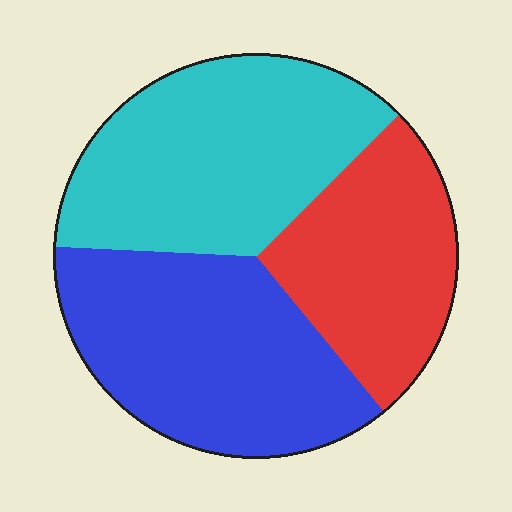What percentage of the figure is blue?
Blue takes up about three eighths (3/8) of the figure.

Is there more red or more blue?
Blue.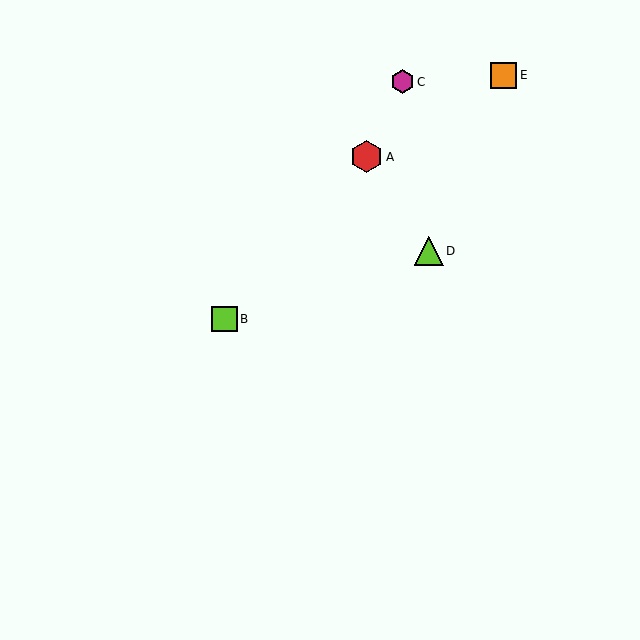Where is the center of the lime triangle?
The center of the lime triangle is at (429, 251).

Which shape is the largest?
The red hexagon (labeled A) is the largest.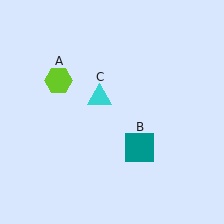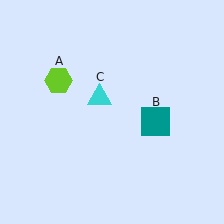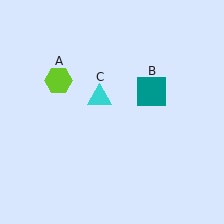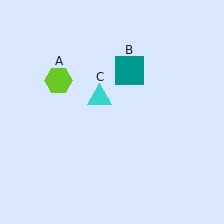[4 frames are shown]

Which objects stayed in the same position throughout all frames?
Lime hexagon (object A) and cyan triangle (object C) remained stationary.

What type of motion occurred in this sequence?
The teal square (object B) rotated counterclockwise around the center of the scene.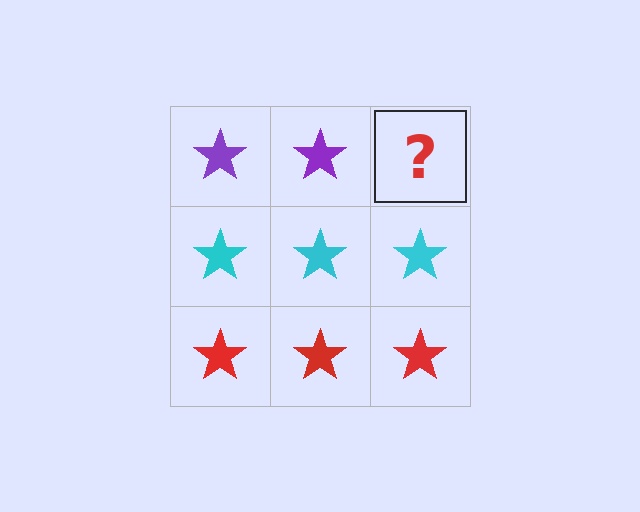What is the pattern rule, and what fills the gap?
The rule is that each row has a consistent color. The gap should be filled with a purple star.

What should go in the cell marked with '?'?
The missing cell should contain a purple star.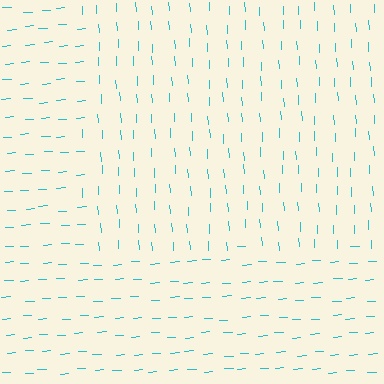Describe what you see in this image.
The image is filled with small cyan line segments. A rectangle region in the image has lines oriented differently from the surrounding lines, creating a visible texture boundary.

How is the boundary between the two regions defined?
The boundary is defined purely by a change in line orientation (approximately 90 degrees difference). All lines are the same color and thickness.